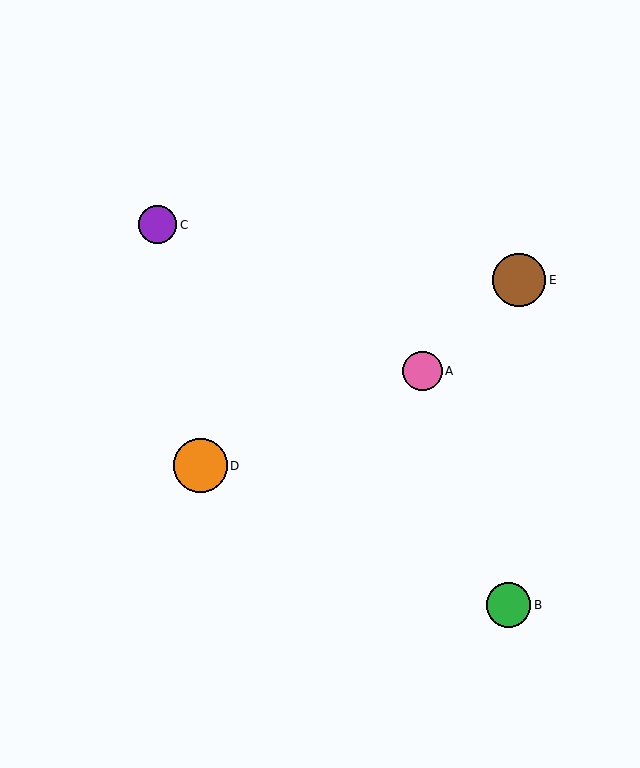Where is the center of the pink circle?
The center of the pink circle is at (423, 371).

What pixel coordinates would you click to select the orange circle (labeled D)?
Click at (200, 466) to select the orange circle D.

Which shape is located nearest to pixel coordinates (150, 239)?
The purple circle (labeled C) at (158, 225) is nearest to that location.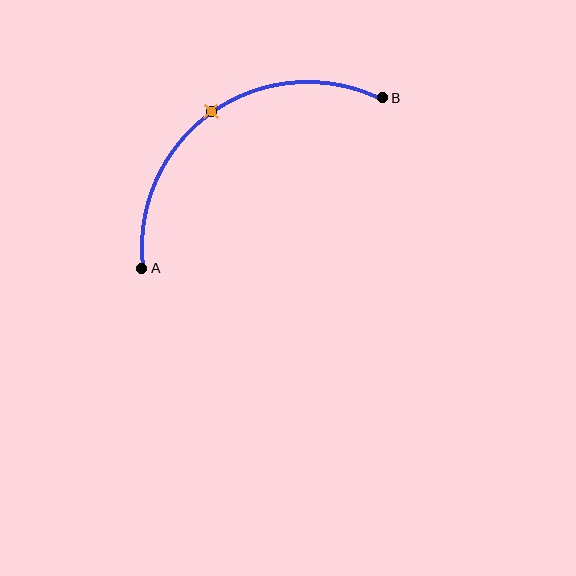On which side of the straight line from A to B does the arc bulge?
The arc bulges above and to the left of the straight line connecting A and B.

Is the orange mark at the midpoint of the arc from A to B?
Yes. The orange mark lies on the arc at equal arc-length from both A and B — it is the arc midpoint.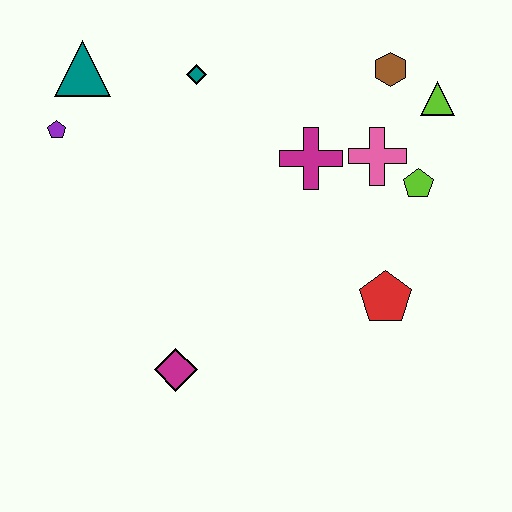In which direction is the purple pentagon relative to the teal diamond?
The purple pentagon is to the left of the teal diamond.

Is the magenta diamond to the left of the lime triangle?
Yes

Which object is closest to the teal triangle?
The purple pentagon is closest to the teal triangle.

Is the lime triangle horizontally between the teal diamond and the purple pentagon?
No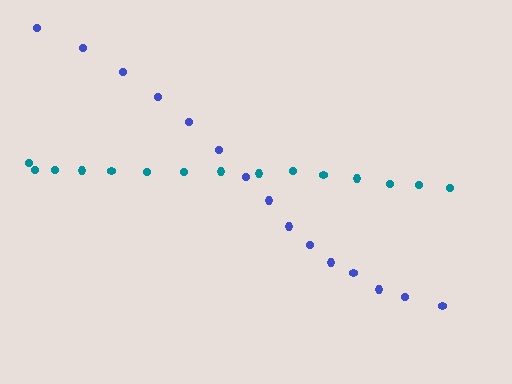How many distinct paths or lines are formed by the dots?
There are 2 distinct paths.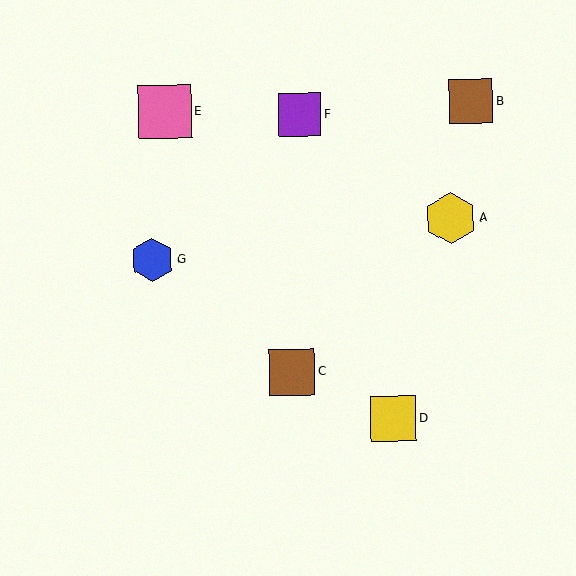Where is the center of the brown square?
The center of the brown square is at (292, 372).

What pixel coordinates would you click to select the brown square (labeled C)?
Click at (292, 372) to select the brown square C.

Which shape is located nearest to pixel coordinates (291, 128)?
The purple square (labeled F) at (299, 115) is nearest to that location.